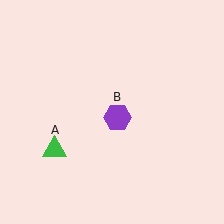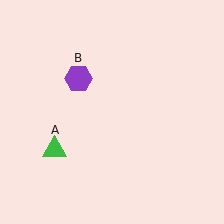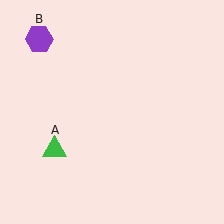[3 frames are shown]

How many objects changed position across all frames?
1 object changed position: purple hexagon (object B).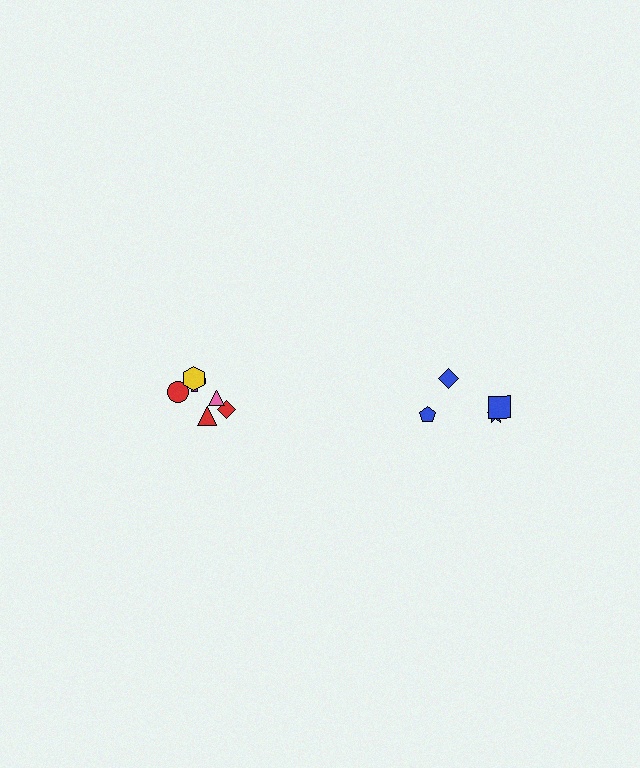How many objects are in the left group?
There are 6 objects.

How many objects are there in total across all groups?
There are 10 objects.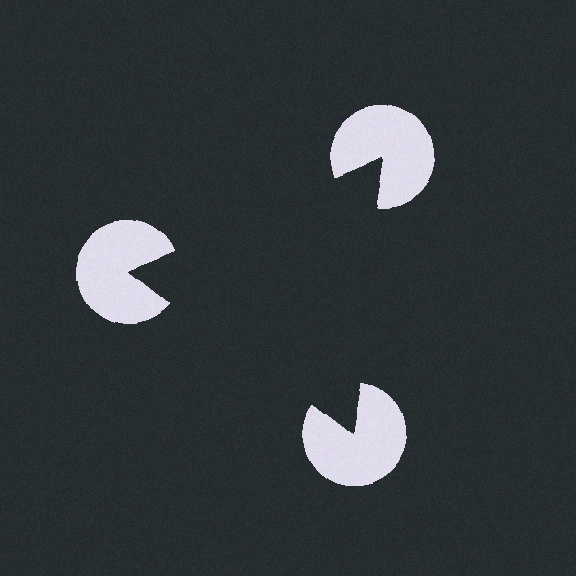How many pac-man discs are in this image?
There are 3 — one at each vertex of the illusory triangle.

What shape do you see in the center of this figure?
An illusory triangle — its edges are inferred from the aligned wedge cuts in the pac-man discs, not physically drawn.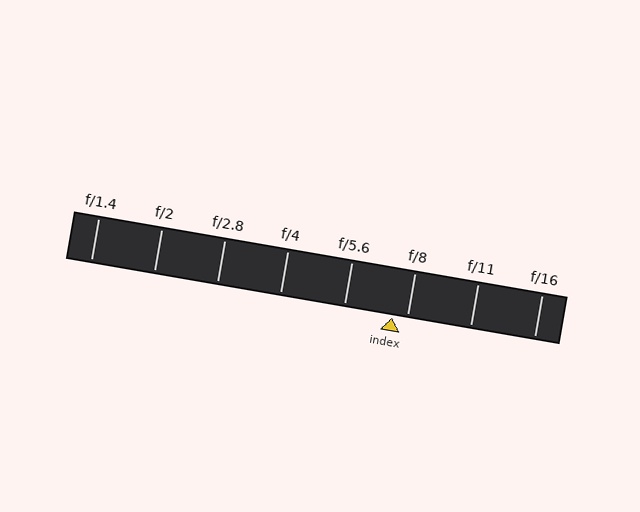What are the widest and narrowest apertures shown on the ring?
The widest aperture shown is f/1.4 and the narrowest is f/16.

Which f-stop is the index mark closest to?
The index mark is closest to f/8.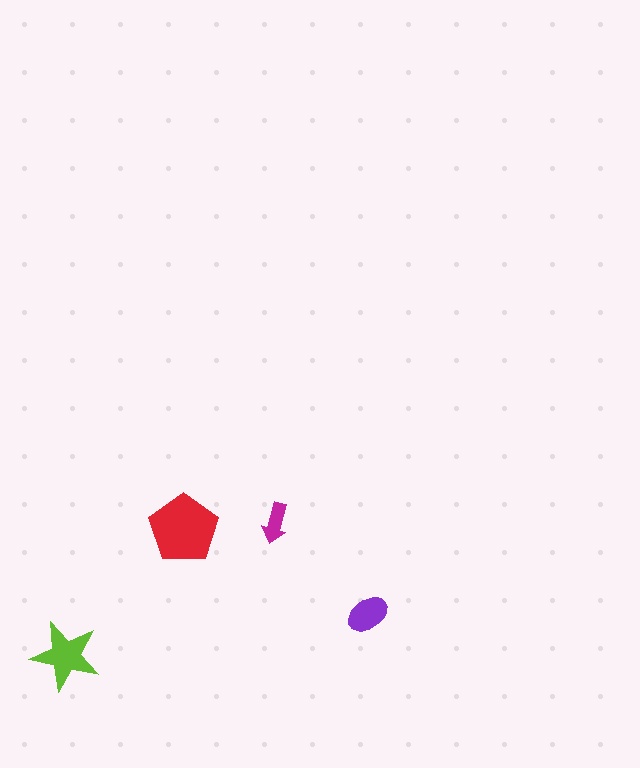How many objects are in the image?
There are 4 objects in the image.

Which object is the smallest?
The magenta arrow.